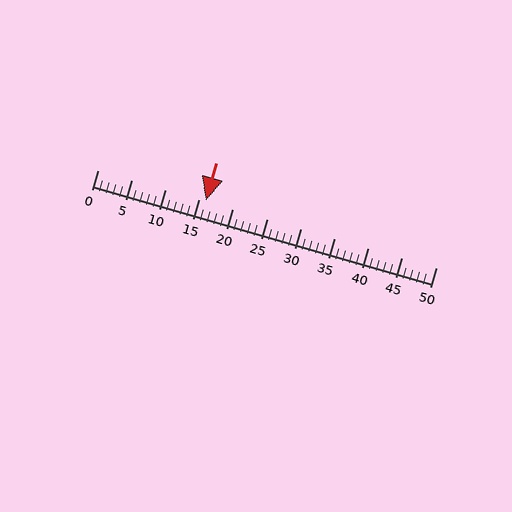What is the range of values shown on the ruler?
The ruler shows values from 0 to 50.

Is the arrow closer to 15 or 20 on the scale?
The arrow is closer to 15.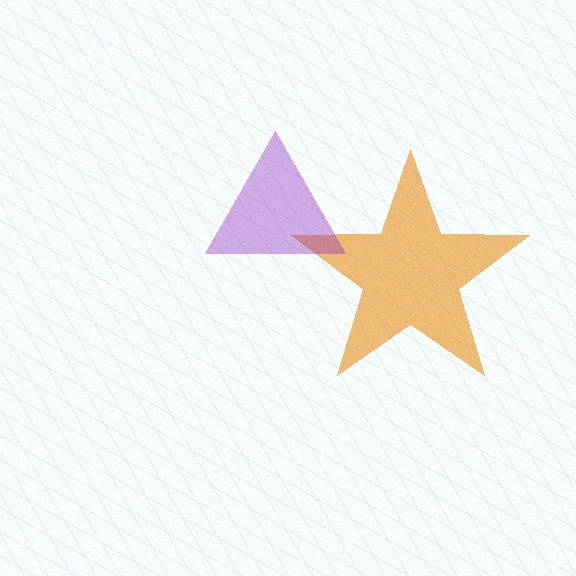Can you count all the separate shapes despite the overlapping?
Yes, there are 2 separate shapes.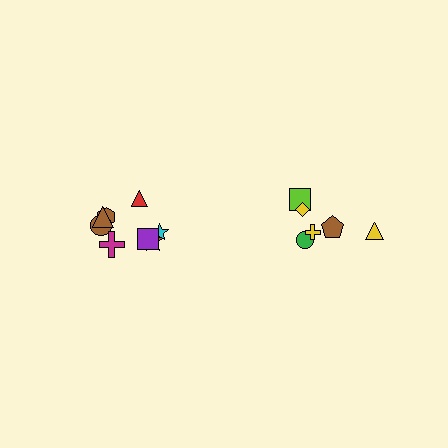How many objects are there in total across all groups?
There are 14 objects.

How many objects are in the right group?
There are 6 objects.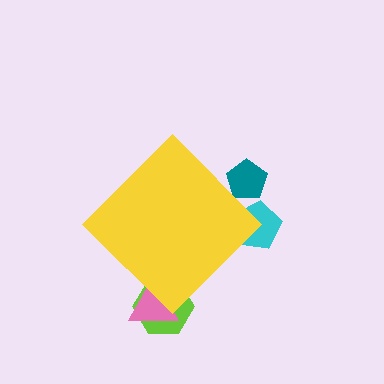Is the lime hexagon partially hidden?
Yes, the lime hexagon is partially hidden behind the yellow diamond.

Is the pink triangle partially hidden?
Yes, the pink triangle is partially hidden behind the yellow diamond.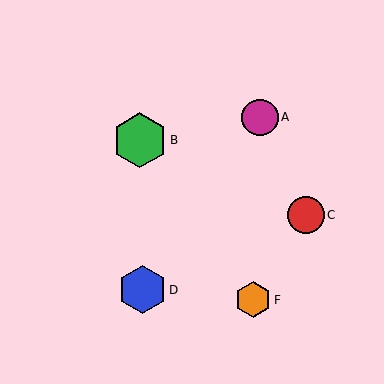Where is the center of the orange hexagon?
The center of the orange hexagon is at (253, 300).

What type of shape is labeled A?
Shape A is a magenta circle.